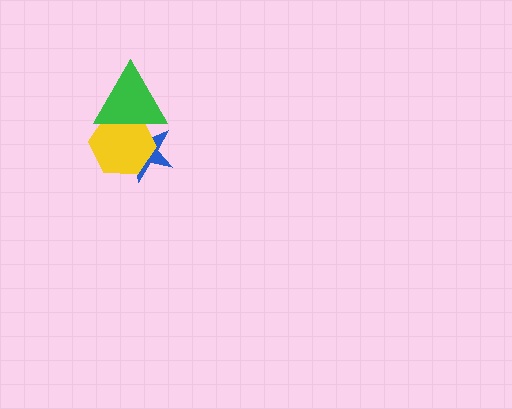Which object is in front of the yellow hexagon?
The green triangle is in front of the yellow hexagon.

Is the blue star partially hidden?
Yes, it is partially covered by another shape.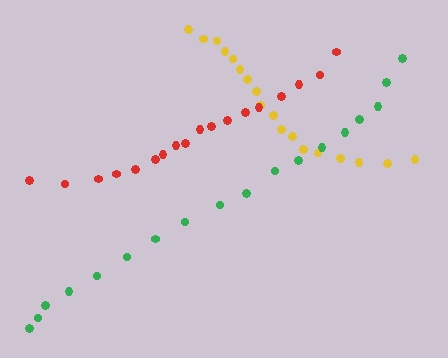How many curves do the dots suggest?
There are 3 distinct paths.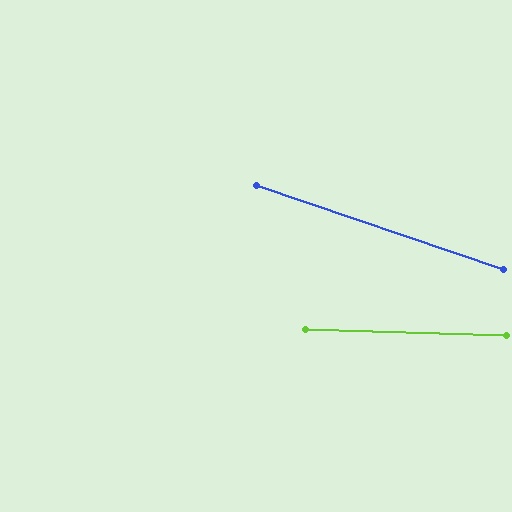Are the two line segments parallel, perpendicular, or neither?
Neither parallel nor perpendicular — they differ by about 17°.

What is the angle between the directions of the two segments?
Approximately 17 degrees.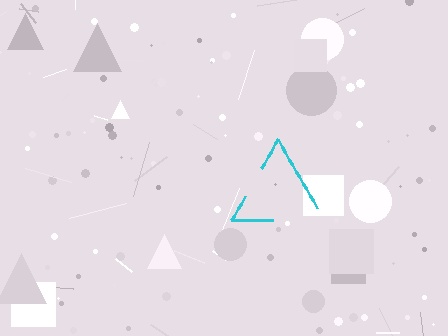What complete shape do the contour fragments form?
The contour fragments form a triangle.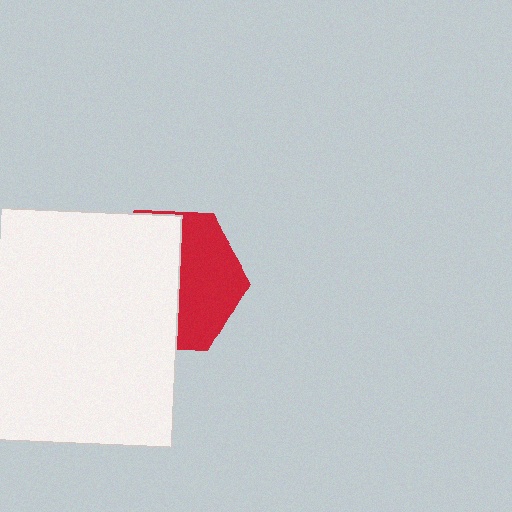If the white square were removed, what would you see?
You would see the complete red hexagon.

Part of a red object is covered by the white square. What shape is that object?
It is a hexagon.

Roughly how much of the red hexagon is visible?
A small part of it is visible (roughly 43%).